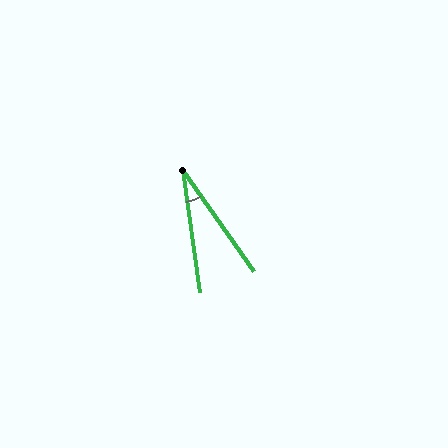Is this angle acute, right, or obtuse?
It is acute.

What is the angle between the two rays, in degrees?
Approximately 27 degrees.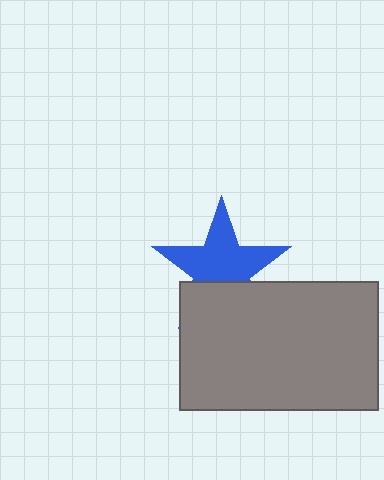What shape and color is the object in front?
The object in front is a gray rectangle.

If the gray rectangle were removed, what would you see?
You would see the complete blue star.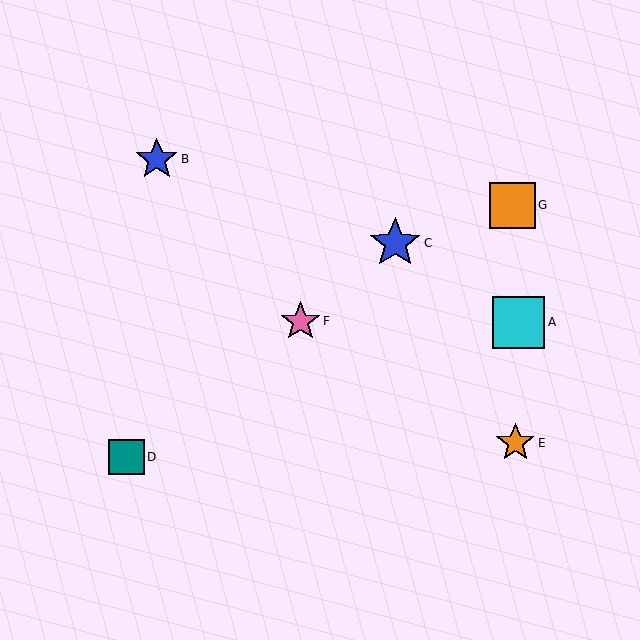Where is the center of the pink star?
The center of the pink star is at (301, 321).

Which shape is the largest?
The cyan square (labeled A) is the largest.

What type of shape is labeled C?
Shape C is a blue star.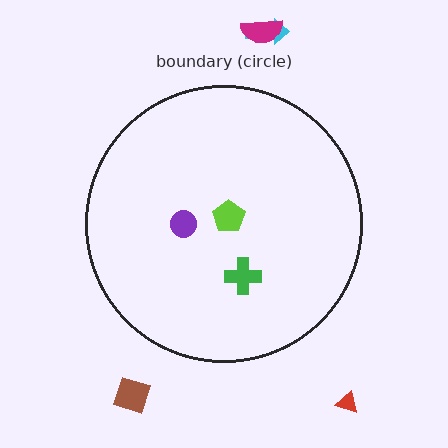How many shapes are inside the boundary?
3 inside, 4 outside.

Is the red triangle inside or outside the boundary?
Outside.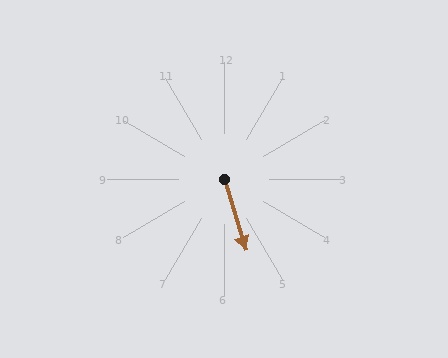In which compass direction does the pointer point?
South.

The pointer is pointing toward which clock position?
Roughly 5 o'clock.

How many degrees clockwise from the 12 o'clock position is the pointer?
Approximately 163 degrees.